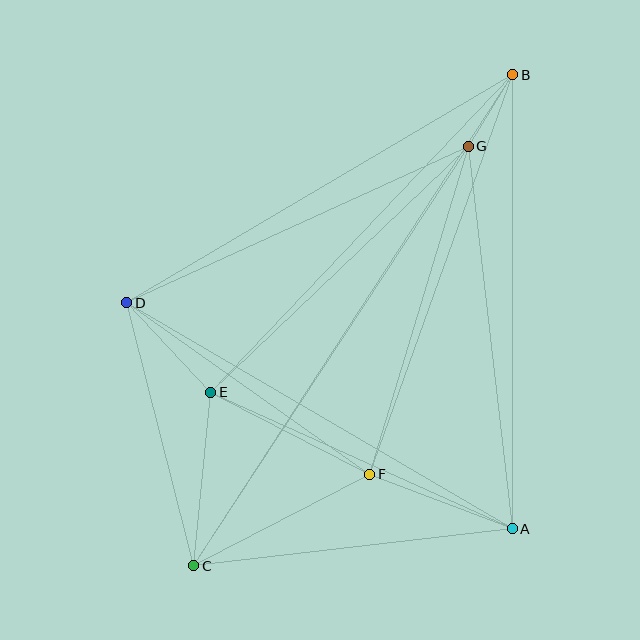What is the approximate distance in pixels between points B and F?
The distance between B and F is approximately 424 pixels.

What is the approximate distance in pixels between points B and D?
The distance between B and D is approximately 448 pixels.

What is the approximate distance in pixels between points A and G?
The distance between A and G is approximately 385 pixels.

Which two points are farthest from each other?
Points B and C are farthest from each other.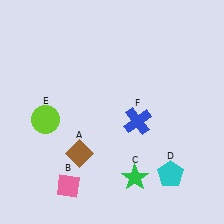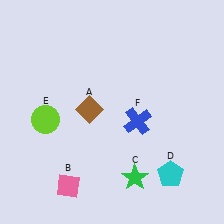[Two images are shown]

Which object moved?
The brown diamond (A) moved up.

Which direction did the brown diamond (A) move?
The brown diamond (A) moved up.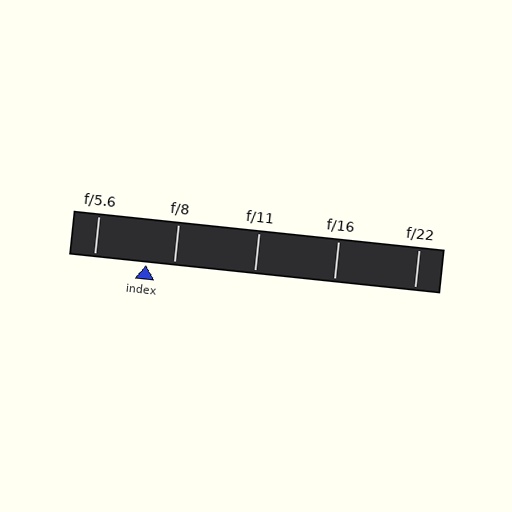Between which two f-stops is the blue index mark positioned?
The index mark is between f/5.6 and f/8.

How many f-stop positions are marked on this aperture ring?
There are 5 f-stop positions marked.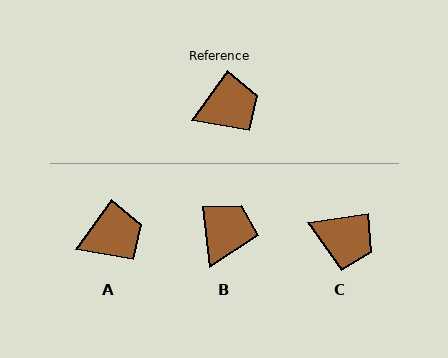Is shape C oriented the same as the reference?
No, it is off by about 46 degrees.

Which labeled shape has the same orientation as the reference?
A.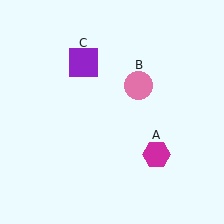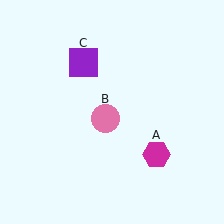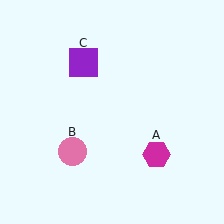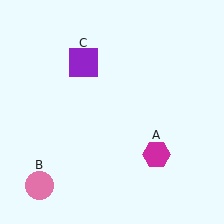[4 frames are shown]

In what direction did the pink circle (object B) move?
The pink circle (object B) moved down and to the left.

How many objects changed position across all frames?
1 object changed position: pink circle (object B).